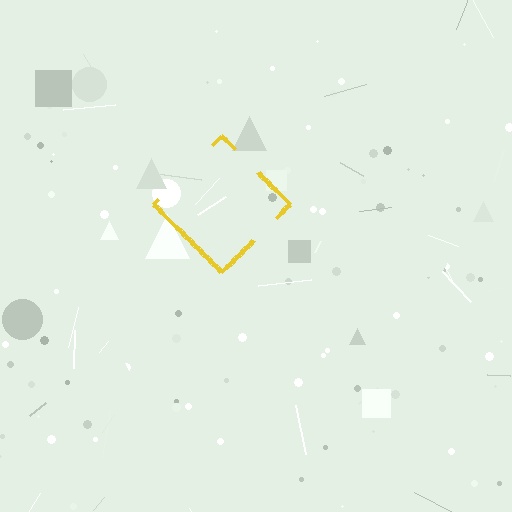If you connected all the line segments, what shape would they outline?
They would outline a diamond.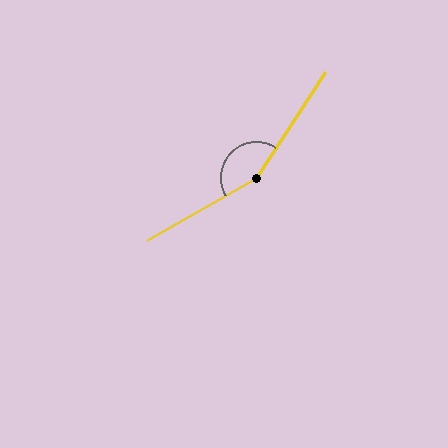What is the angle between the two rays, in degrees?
Approximately 153 degrees.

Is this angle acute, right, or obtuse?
It is obtuse.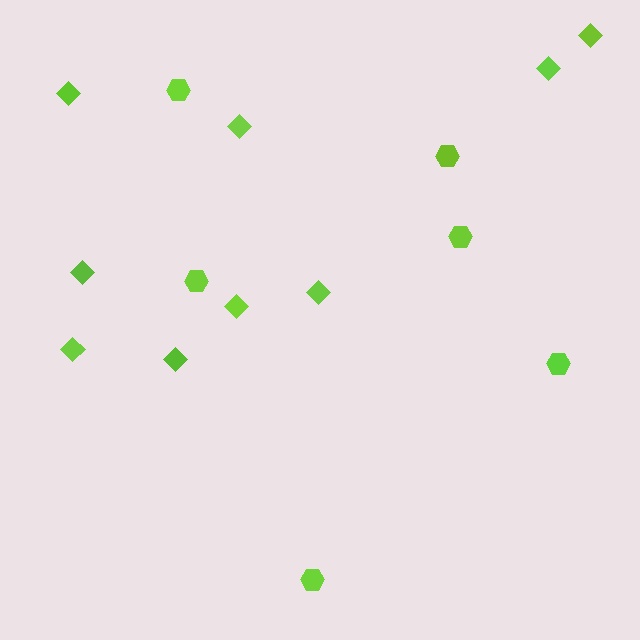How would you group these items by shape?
There are 2 groups: one group of hexagons (6) and one group of diamonds (9).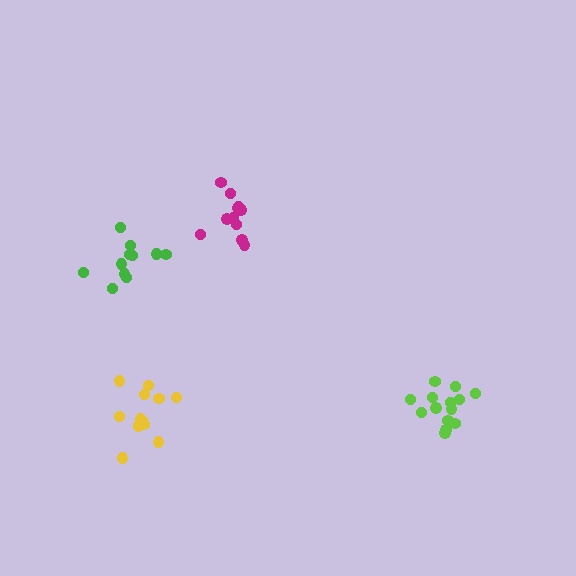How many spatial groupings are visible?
There are 4 spatial groupings.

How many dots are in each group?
Group 1: 11 dots, Group 2: 14 dots, Group 3: 11 dots, Group 4: 13 dots (49 total).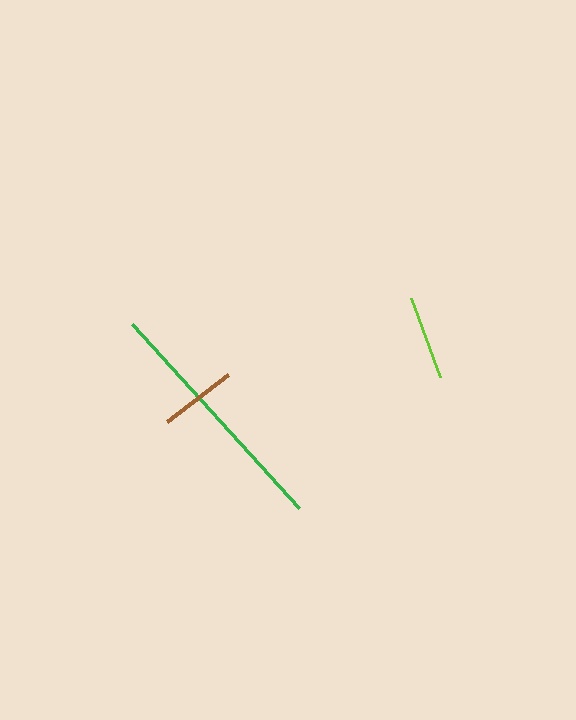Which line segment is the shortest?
The brown line is the shortest at approximately 77 pixels.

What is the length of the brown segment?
The brown segment is approximately 77 pixels long.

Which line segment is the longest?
The green line is the longest at approximately 248 pixels.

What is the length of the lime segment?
The lime segment is approximately 84 pixels long.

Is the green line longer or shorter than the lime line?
The green line is longer than the lime line.